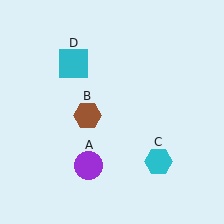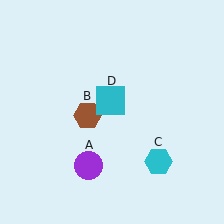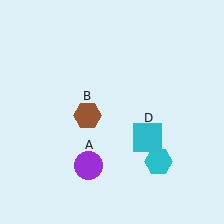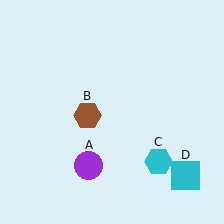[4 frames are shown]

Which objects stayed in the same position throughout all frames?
Purple circle (object A) and brown hexagon (object B) and cyan hexagon (object C) remained stationary.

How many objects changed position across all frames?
1 object changed position: cyan square (object D).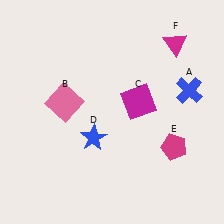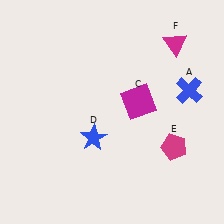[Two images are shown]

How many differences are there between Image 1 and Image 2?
There is 1 difference between the two images.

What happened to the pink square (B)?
The pink square (B) was removed in Image 2. It was in the top-left area of Image 1.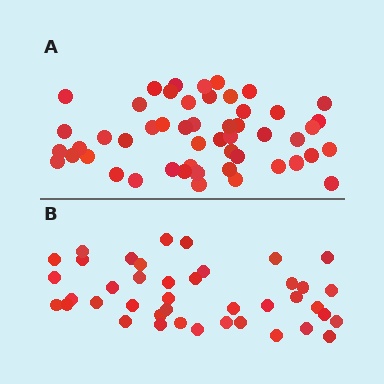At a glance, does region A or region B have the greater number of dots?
Region A (the top region) has more dots.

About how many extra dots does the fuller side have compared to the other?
Region A has roughly 10 or so more dots than region B.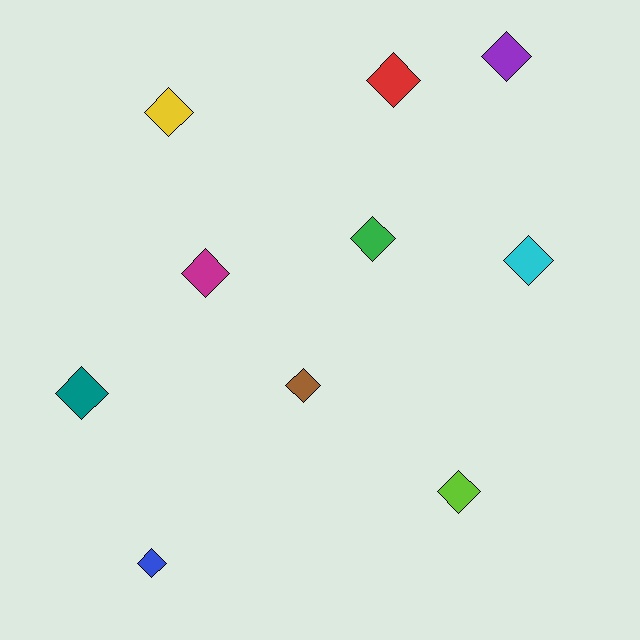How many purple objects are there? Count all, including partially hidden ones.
There is 1 purple object.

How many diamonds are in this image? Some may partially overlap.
There are 10 diamonds.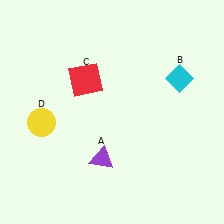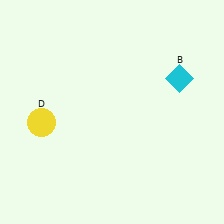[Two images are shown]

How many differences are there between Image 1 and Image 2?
There are 2 differences between the two images.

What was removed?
The red square (C), the purple triangle (A) were removed in Image 2.